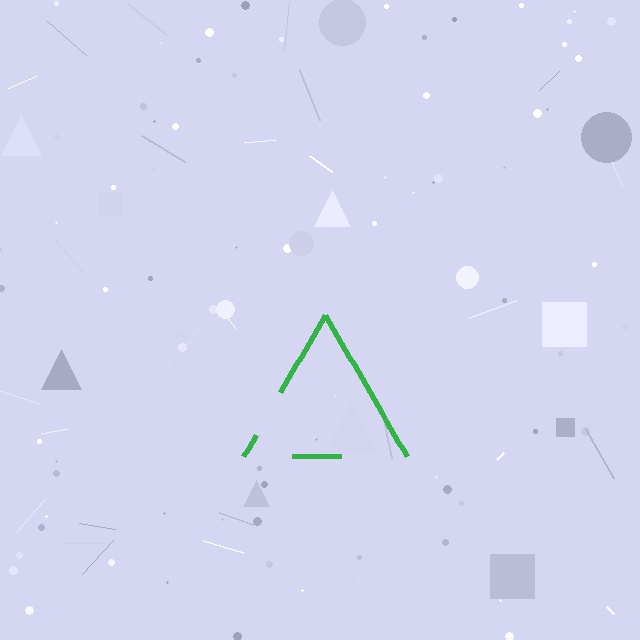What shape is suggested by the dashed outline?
The dashed outline suggests a triangle.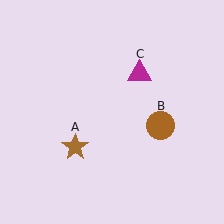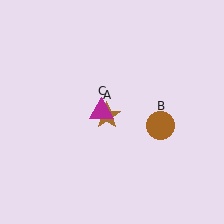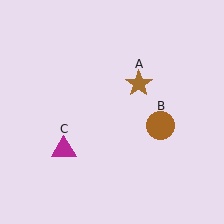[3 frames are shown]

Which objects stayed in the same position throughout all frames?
Brown circle (object B) remained stationary.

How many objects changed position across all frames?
2 objects changed position: brown star (object A), magenta triangle (object C).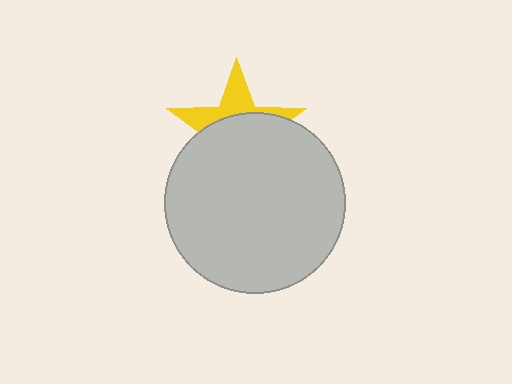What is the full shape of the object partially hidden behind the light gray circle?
The partially hidden object is a yellow star.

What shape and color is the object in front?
The object in front is a light gray circle.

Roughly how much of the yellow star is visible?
A small part of it is visible (roughly 36%).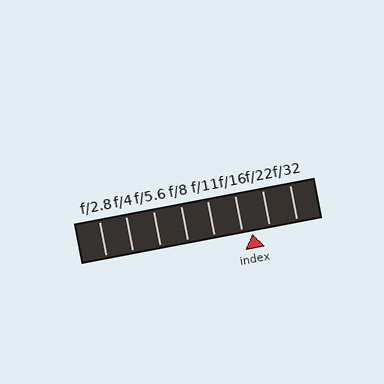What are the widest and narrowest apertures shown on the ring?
The widest aperture shown is f/2.8 and the narrowest is f/32.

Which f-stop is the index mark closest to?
The index mark is closest to f/16.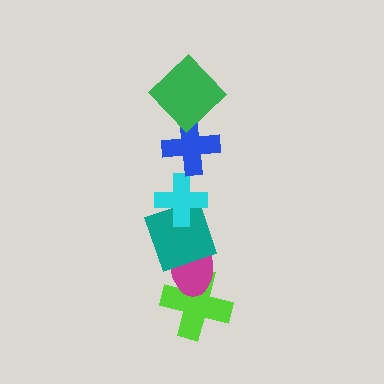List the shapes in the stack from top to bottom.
From top to bottom: the green diamond, the blue cross, the cyan cross, the teal square, the magenta ellipse, the lime cross.